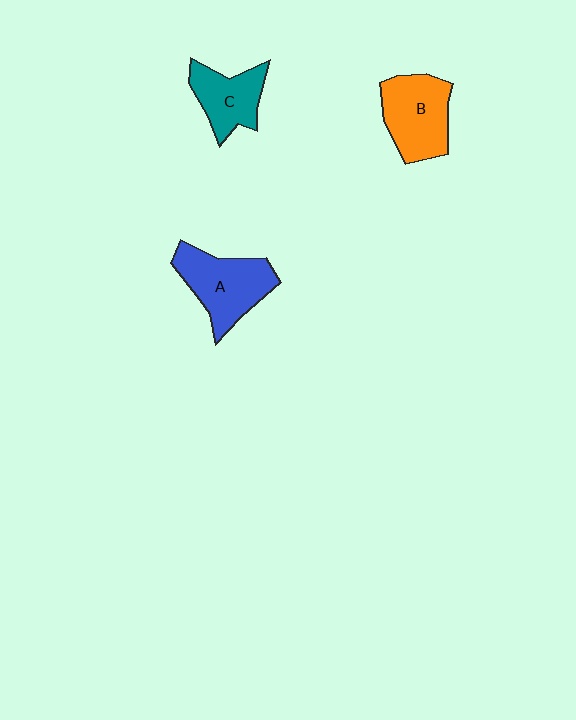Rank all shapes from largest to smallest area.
From largest to smallest: A (blue), B (orange), C (teal).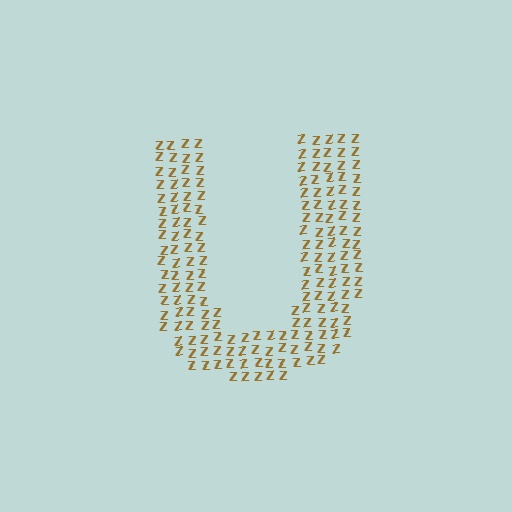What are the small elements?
The small elements are letter Z's.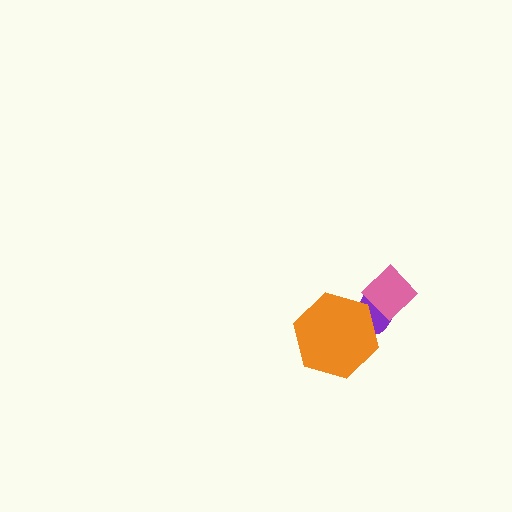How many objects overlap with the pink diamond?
1 object overlaps with the pink diamond.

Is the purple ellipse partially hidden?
Yes, it is partially covered by another shape.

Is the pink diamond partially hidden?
No, no other shape covers it.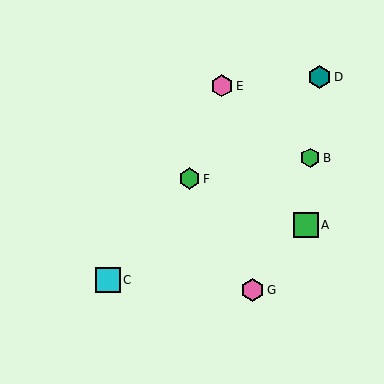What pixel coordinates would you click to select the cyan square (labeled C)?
Click at (108, 280) to select the cyan square C.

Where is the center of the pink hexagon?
The center of the pink hexagon is at (252, 290).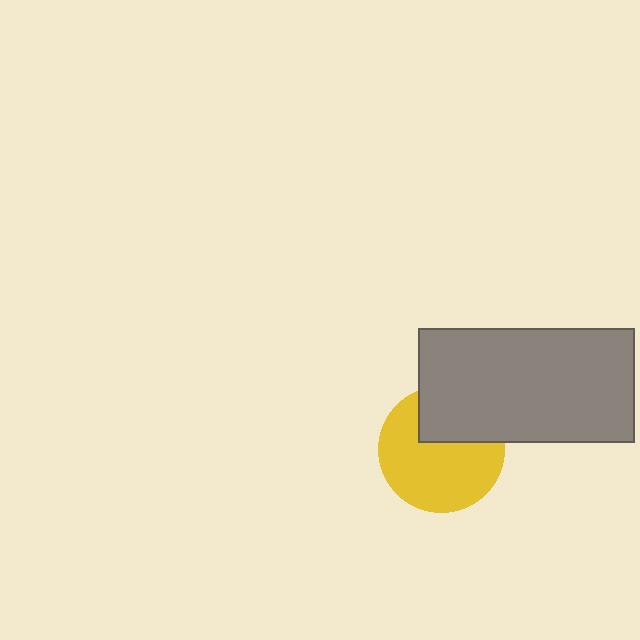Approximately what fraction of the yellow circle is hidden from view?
Roughly 33% of the yellow circle is hidden behind the gray rectangle.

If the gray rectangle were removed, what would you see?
You would see the complete yellow circle.